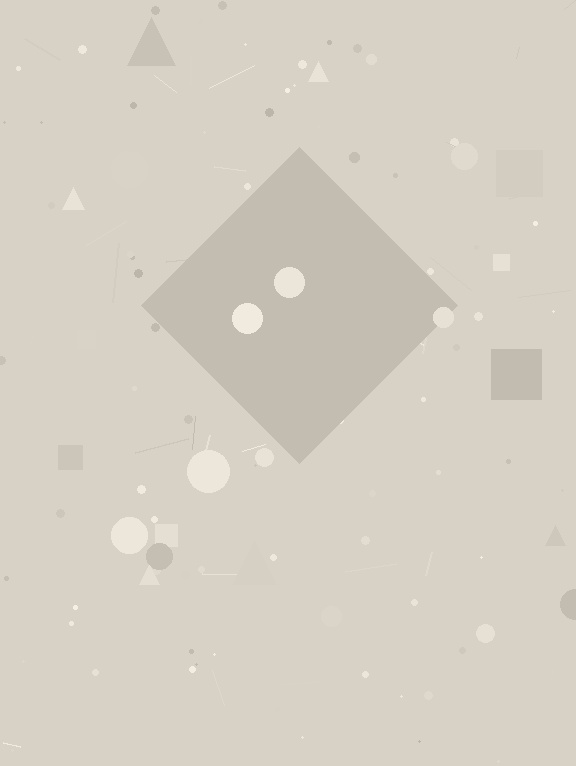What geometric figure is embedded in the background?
A diamond is embedded in the background.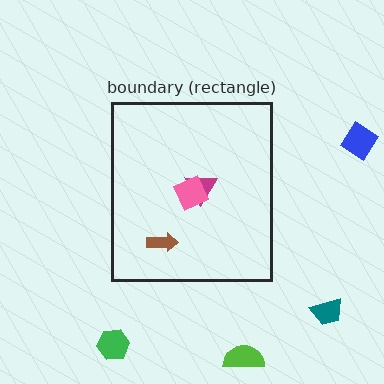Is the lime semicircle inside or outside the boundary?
Outside.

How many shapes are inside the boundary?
3 inside, 4 outside.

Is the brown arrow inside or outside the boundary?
Inside.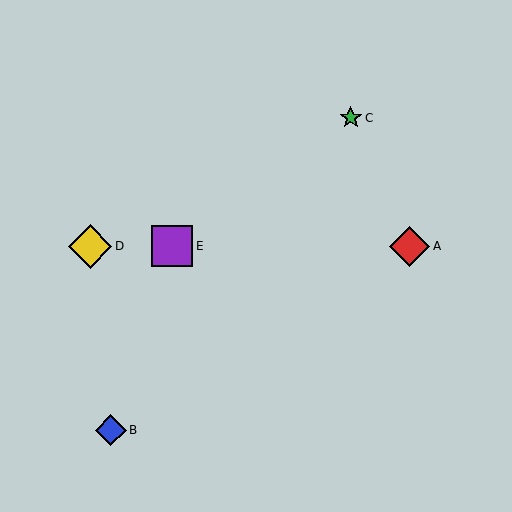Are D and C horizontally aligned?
No, D is at y≈246 and C is at y≈118.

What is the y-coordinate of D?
Object D is at y≈246.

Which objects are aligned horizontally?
Objects A, D, E are aligned horizontally.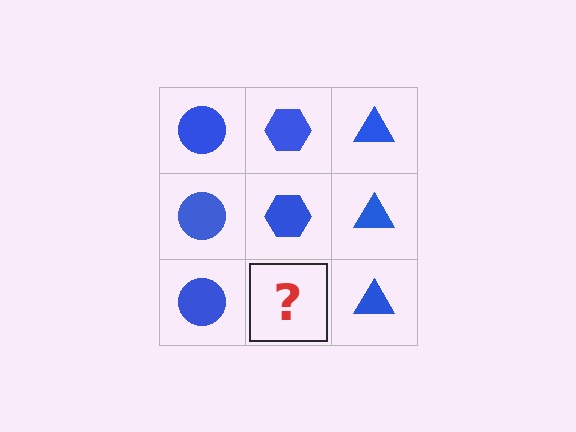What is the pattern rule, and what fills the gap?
The rule is that each column has a consistent shape. The gap should be filled with a blue hexagon.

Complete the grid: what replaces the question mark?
The question mark should be replaced with a blue hexagon.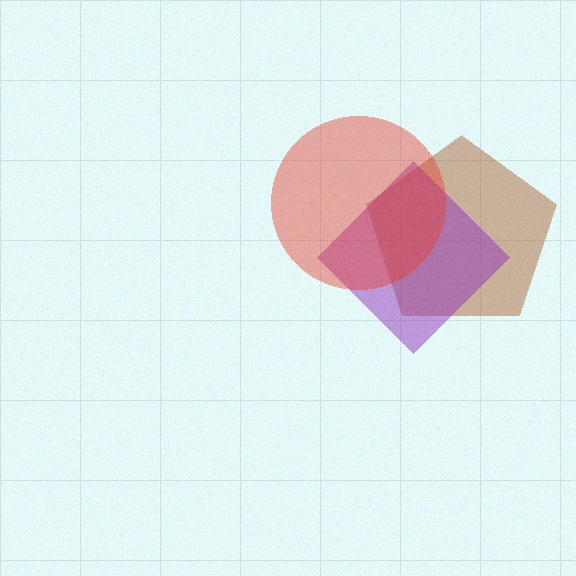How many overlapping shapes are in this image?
There are 3 overlapping shapes in the image.